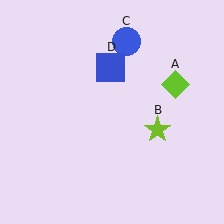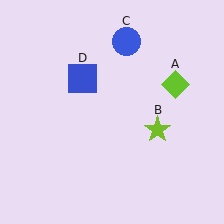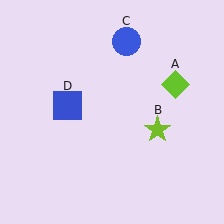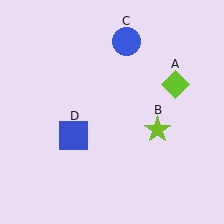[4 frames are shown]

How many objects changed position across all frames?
1 object changed position: blue square (object D).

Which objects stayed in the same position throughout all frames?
Lime diamond (object A) and lime star (object B) and blue circle (object C) remained stationary.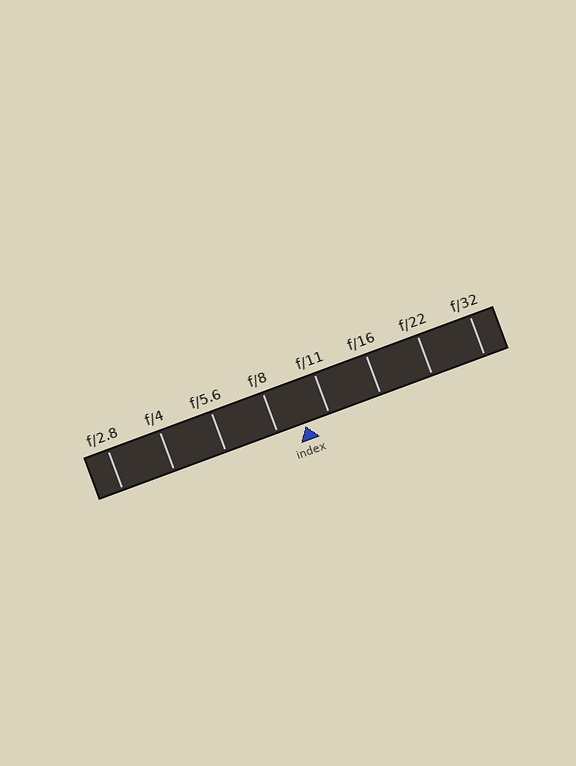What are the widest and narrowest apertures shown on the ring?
The widest aperture shown is f/2.8 and the narrowest is f/32.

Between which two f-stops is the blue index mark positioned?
The index mark is between f/8 and f/11.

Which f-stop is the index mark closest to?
The index mark is closest to f/11.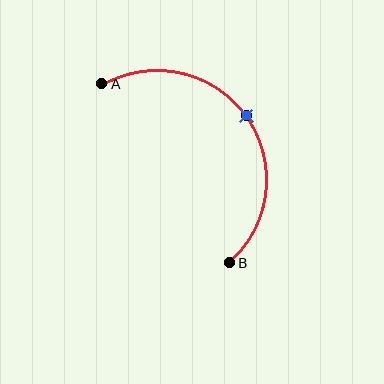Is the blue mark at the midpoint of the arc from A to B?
Yes. The blue mark lies on the arc at equal arc-length from both A and B — it is the arc midpoint.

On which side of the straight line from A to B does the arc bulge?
The arc bulges above and to the right of the straight line connecting A and B.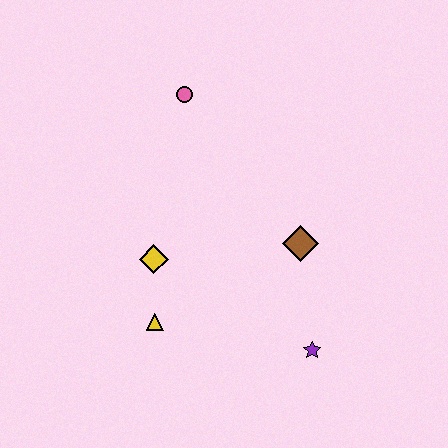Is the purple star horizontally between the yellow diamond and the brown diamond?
No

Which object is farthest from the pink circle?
The purple star is farthest from the pink circle.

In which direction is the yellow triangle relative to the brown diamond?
The yellow triangle is to the left of the brown diamond.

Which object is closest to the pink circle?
The yellow diamond is closest to the pink circle.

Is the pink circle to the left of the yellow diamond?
No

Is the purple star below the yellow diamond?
Yes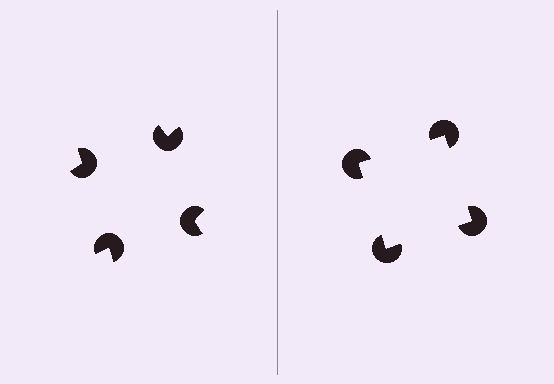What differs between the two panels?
The pac-man discs are positioned identically on both sides; only the wedge orientations differ. On the right they align to a square; on the left they are misaligned.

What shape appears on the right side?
An illusory square.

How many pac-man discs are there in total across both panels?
8 — 4 on each side.